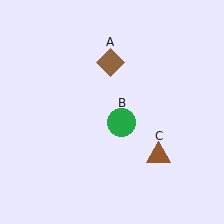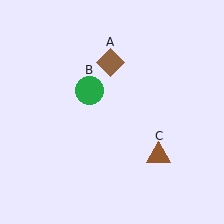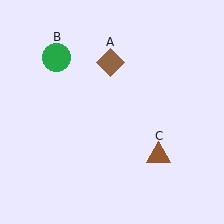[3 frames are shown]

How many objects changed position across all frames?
1 object changed position: green circle (object B).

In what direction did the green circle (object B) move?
The green circle (object B) moved up and to the left.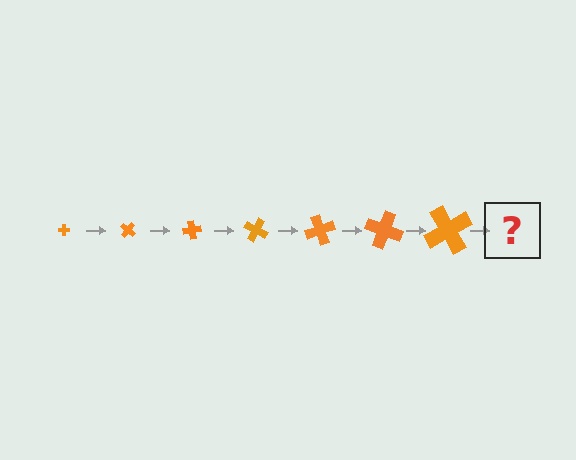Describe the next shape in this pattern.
It should be a cross, larger than the previous one and rotated 280 degrees from the start.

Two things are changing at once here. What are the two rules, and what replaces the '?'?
The two rules are that the cross grows larger each step and it rotates 40 degrees each step. The '?' should be a cross, larger than the previous one and rotated 280 degrees from the start.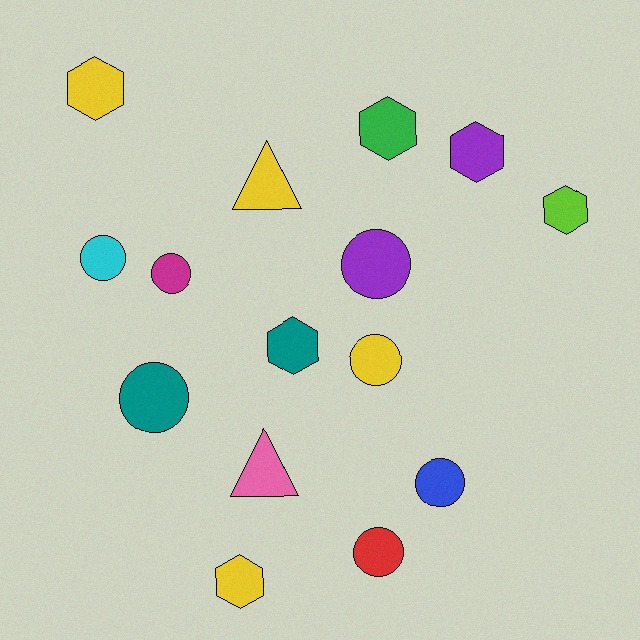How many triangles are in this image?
There are 2 triangles.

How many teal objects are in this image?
There are 2 teal objects.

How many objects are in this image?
There are 15 objects.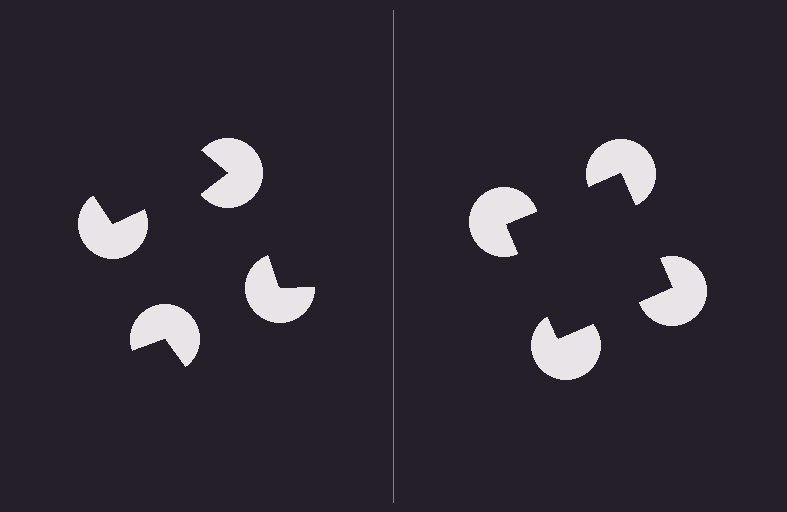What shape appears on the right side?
An illusory square.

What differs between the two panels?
The pac-man discs are positioned identically on both sides; only the wedge orientations differ. On the right they align to a square; on the left they are misaligned.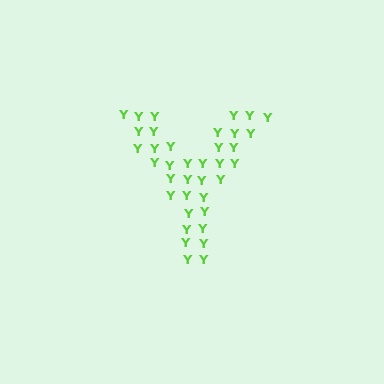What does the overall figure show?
The overall figure shows the letter Y.